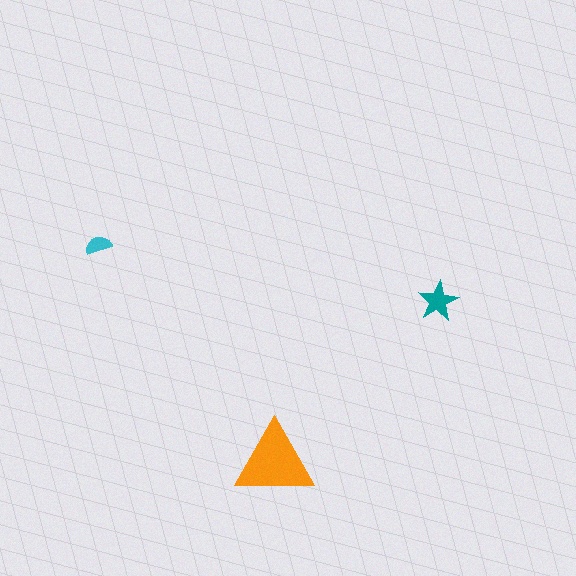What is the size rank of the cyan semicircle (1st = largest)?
3rd.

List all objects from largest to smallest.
The orange triangle, the teal star, the cyan semicircle.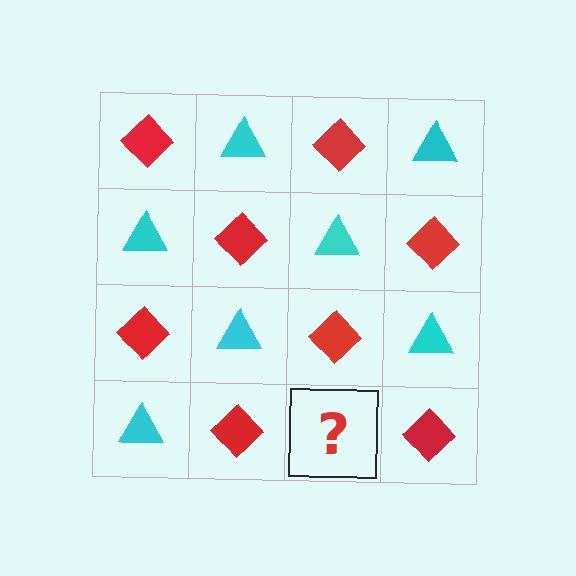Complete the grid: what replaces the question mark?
The question mark should be replaced with a cyan triangle.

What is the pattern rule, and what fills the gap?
The rule is that it alternates red diamond and cyan triangle in a checkerboard pattern. The gap should be filled with a cyan triangle.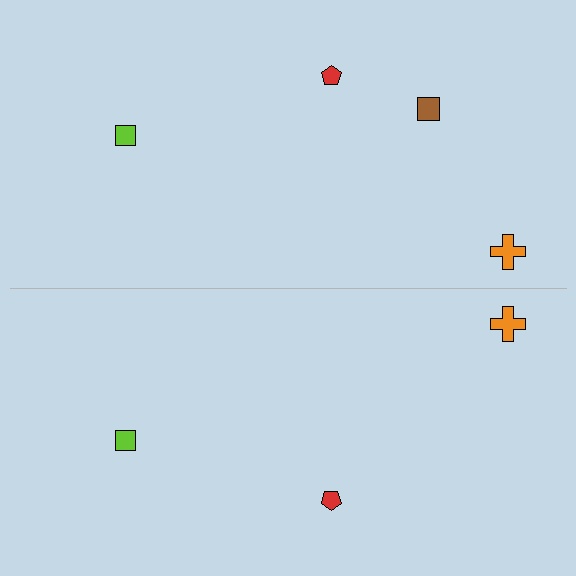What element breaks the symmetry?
A brown square is missing from the bottom side.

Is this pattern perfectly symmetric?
No, the pattern is not perfectly symmetric. A brown square is missing from the bottom side.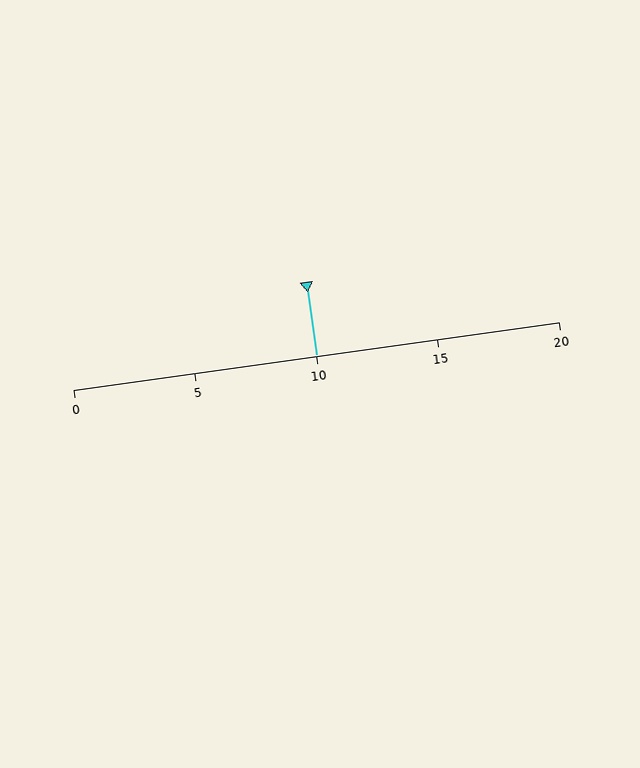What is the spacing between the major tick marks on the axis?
The major ticks are spaced 5 apart.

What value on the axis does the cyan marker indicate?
The marker indicates approximately 10.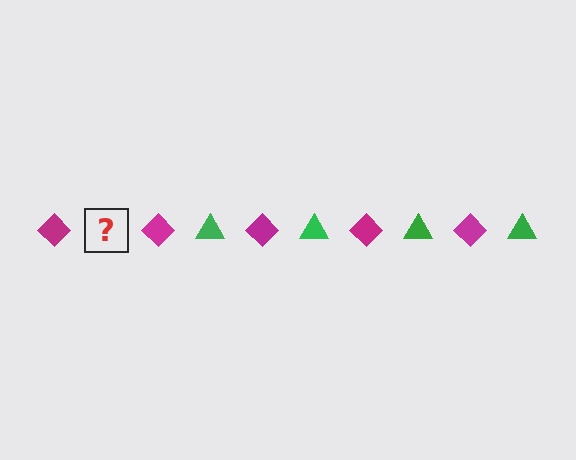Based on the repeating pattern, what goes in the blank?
The blank should be a green triangle.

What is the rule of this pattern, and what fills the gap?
The rule is that the pattern alternates between magenta diamond and green triangle. The gap should be filled with a green triangle.